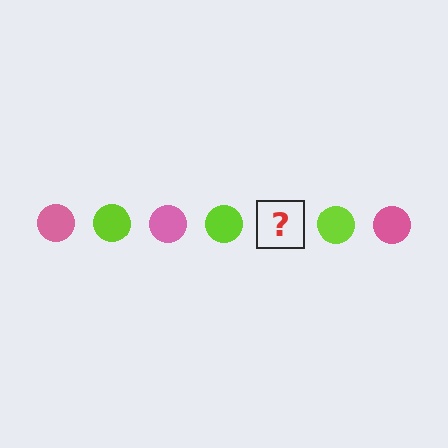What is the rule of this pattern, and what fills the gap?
The rule is that the pattern cycles through pink, lime circles. The gap should be filled with a pink circle.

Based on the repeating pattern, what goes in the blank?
The blank should be a pink circle.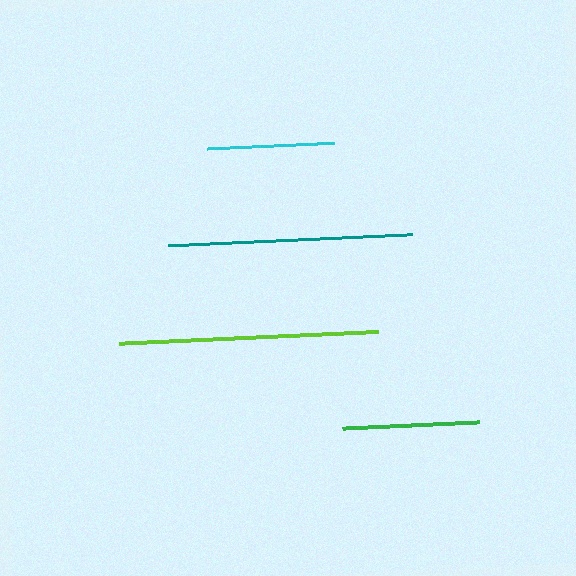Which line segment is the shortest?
The cyan line is the shortest at approximately 127 pixels.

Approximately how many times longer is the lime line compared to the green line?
The lime line is approximately 1.9 times the length of the green line.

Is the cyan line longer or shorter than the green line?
The green line is longer than the cyan line.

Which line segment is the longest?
The lime line is the longest at approximately 258 pixels.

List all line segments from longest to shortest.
From longest to shortest: lime, teal, green, cyan.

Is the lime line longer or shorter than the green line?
The lime line is longer than the green line.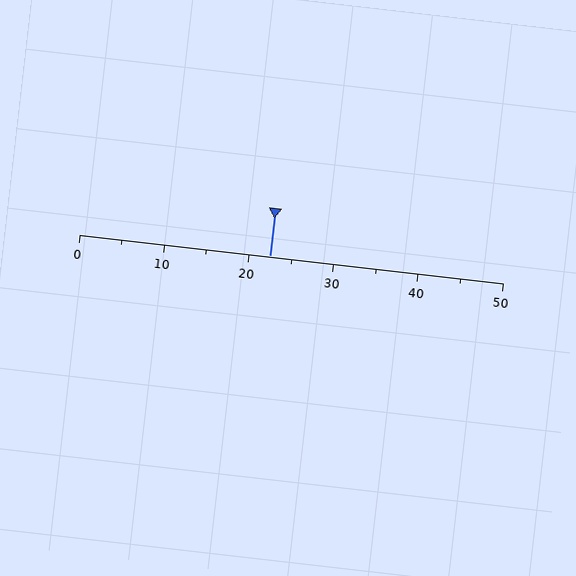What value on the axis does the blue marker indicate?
The marker indicates approximately 22.5.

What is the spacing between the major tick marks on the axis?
The major ticks are spaced 10 apart.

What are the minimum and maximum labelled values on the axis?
The axis runs from 0 to 50.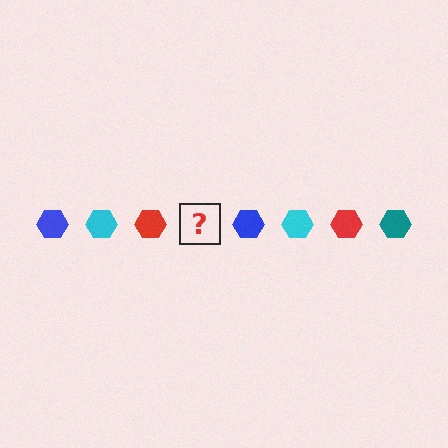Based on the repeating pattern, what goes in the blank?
The blank should be a teal hexagon.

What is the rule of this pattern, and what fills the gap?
The rule is that the pattern cycles through blue, cyan, red, teal hexagons. The gap should be filled with a teal hexagon.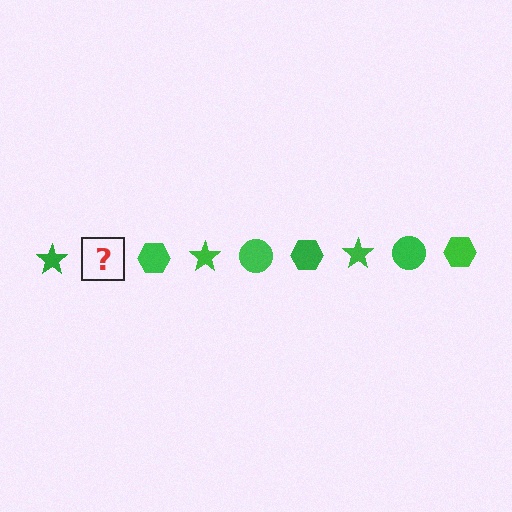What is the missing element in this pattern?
The missing element is a green circle.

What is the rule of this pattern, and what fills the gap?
The rule is that the pattern cycles through star, circle, hexagon shapes in green. The gap should be filled with a green circle.